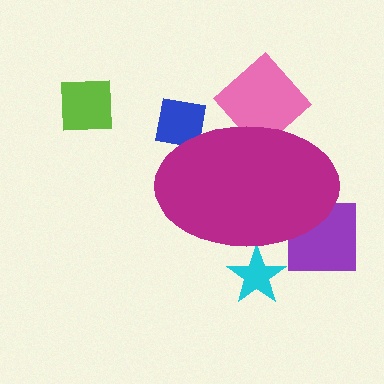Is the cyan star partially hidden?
Yes, the cyan star is partially hidden behind the magenta ellipse.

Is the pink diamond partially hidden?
Yes, the pink diamond is partially hidden behind the magenta ellipse.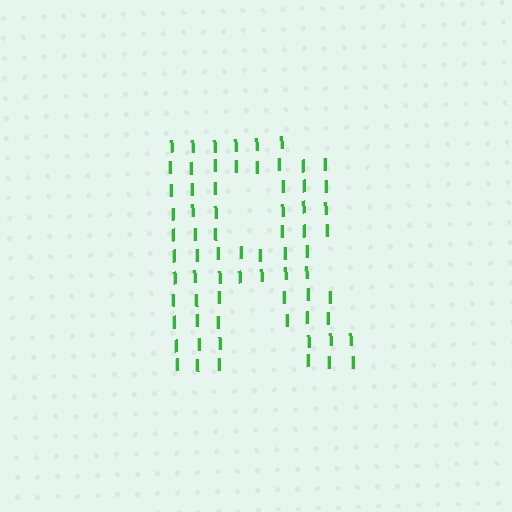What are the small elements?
The small elements are letter I's.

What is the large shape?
The large shape is the letter R.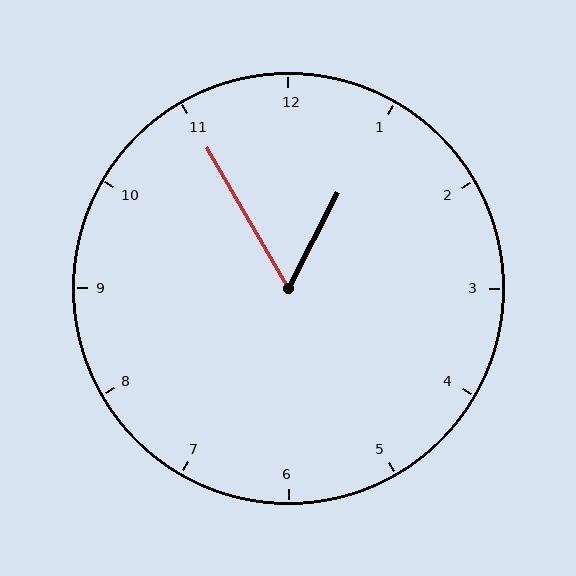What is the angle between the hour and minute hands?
Approximately 58 degrees.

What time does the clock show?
12:55.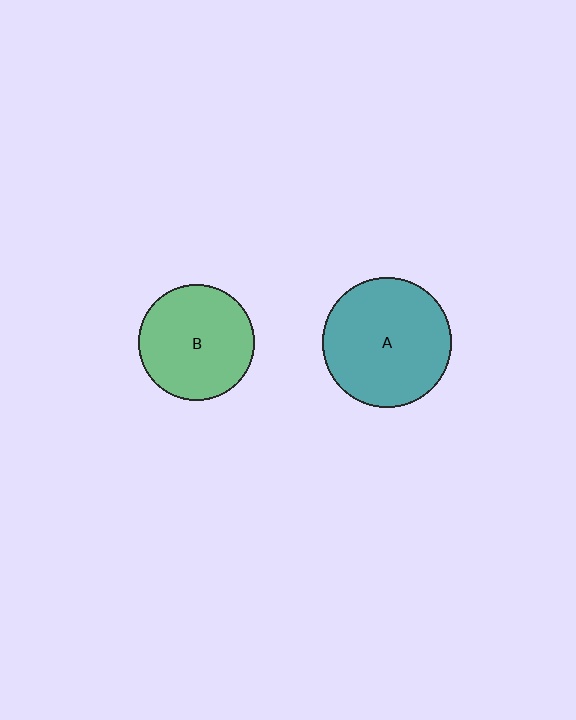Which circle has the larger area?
Circle A (teal).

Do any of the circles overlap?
No, none of the circles overlap.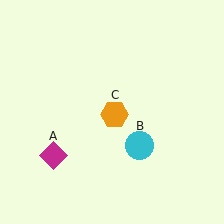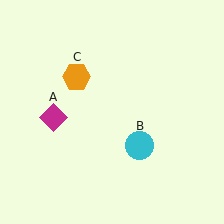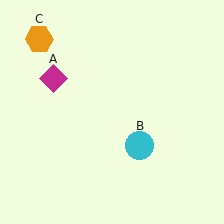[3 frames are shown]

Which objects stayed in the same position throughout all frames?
Cyan circle (object B) remained stationary.